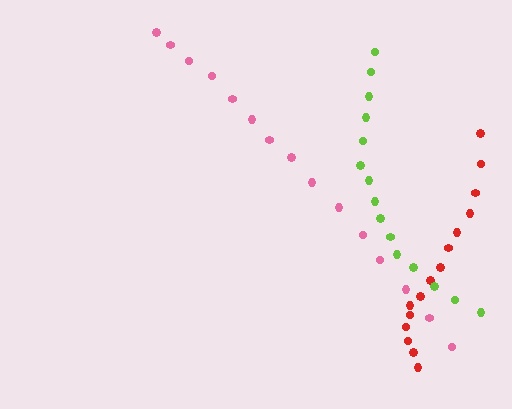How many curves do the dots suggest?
There are 3 distinct paths.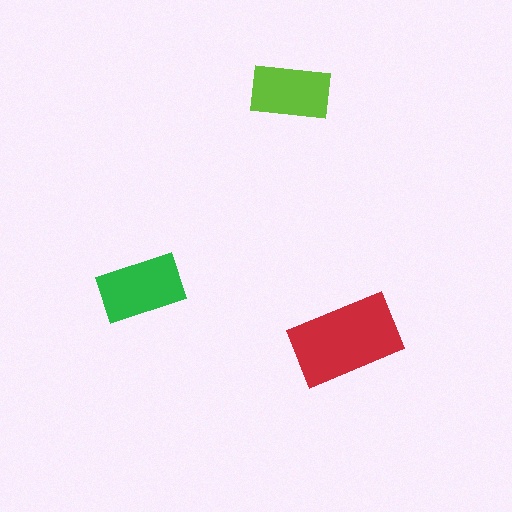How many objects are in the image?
There are 3 objects in the image.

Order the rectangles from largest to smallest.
the red one, the green one, the lime one.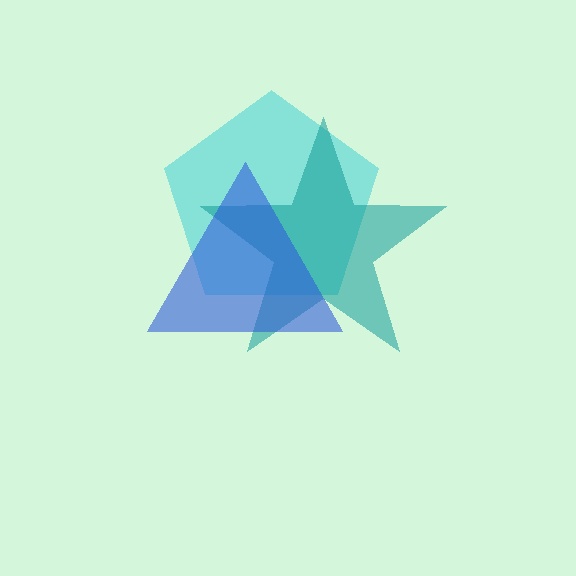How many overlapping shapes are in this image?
There are 3 overlapping shapes in the image.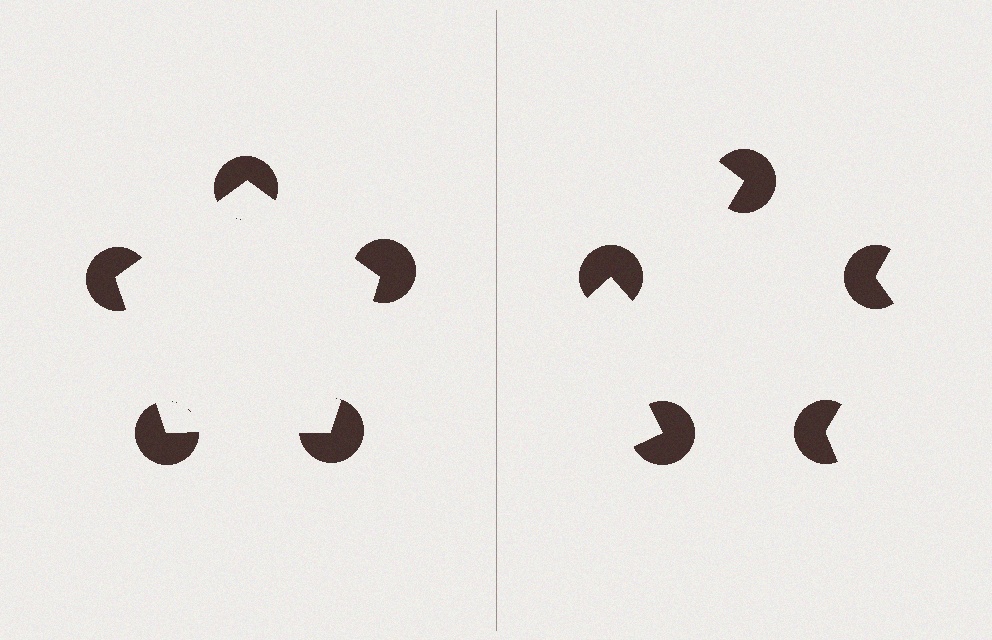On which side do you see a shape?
An illusory pentagon appears on the left side. On the right side the wedge cuts are rotated, so no coherent shape forms.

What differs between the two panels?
The pac-man discs are positioned identically on both sides; only the wedge orientations differ. On the left they align to a pentagon; on the right they are misaligned.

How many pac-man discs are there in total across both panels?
10 — 5 on each side.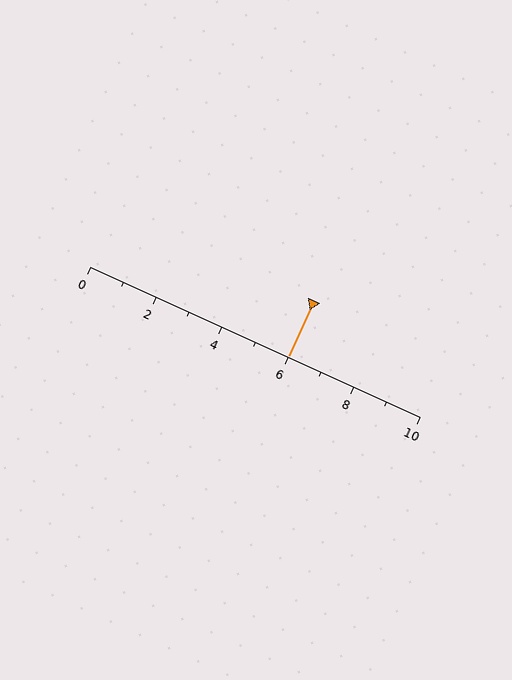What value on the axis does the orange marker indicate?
The marker indicates approximately 6.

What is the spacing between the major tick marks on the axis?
The major ticks are spaced 2 apart.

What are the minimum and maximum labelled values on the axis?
The axis runs from 0 to 10.